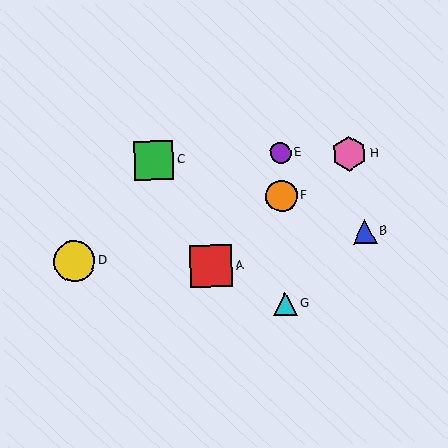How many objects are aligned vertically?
3 objects (E, F, G) are aligned vertically.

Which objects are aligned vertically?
Objects E, F, G are aligned vertically.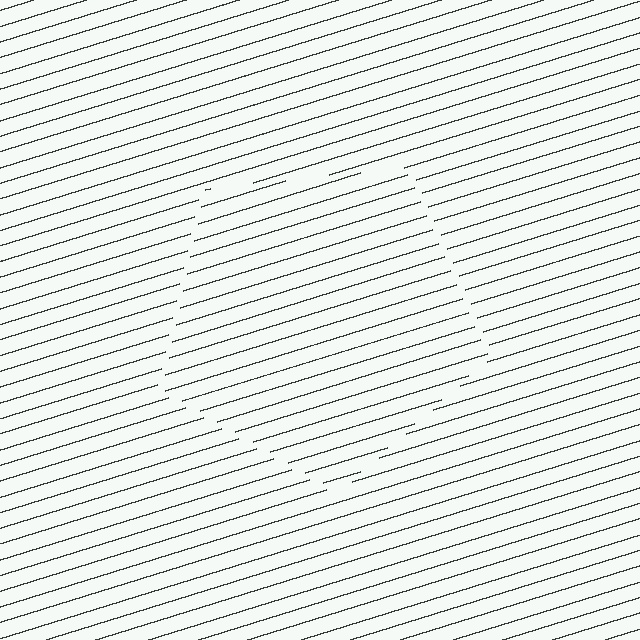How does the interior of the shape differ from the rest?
The interior of the shape contains the same grating, shifted by half a period — the contour is defined by the phase discontinuity where line-ends from the inner and outer gratings abut.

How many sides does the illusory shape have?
5 sides — the line-ends trace a pentagon.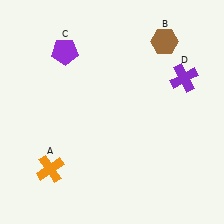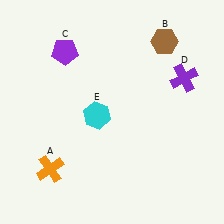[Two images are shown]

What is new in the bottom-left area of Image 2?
A cyan hexagon (E) was added in the bottom-left area of Image 2.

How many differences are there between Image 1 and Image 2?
There is 1 difference between the two images.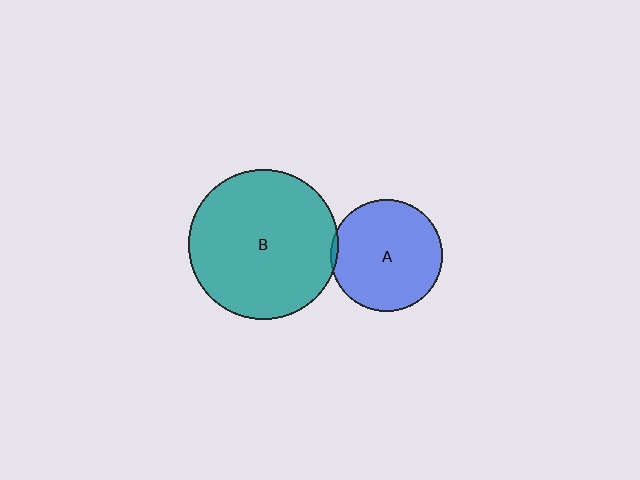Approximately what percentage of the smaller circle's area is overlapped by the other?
Approximately 5%.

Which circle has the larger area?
Circle B (teal).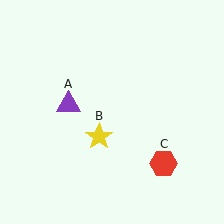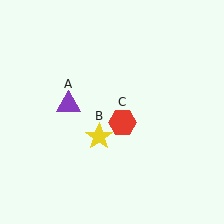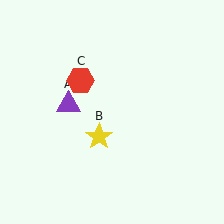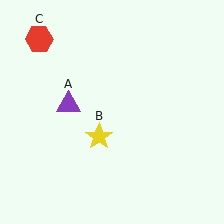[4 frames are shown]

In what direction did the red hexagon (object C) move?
The red hexagon (object C) moved up and to the left.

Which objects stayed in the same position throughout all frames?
Purple triangle (object A) and yellow star (object B) remained stationary.